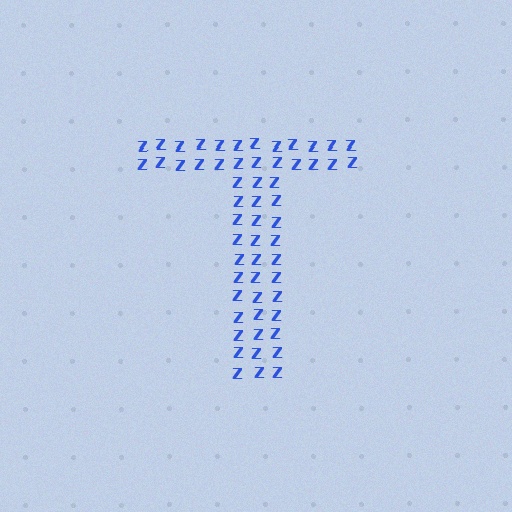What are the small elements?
The small elements are letter Z's.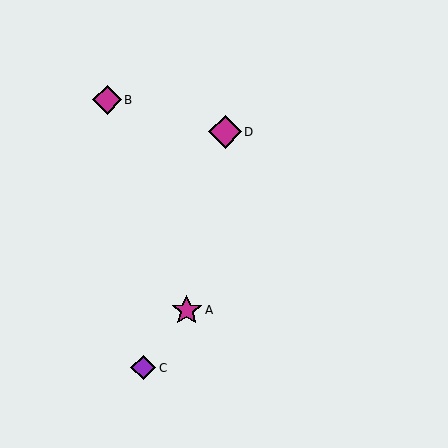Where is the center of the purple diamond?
The center of the purple diamond is at (143, 368).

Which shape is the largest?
The magenta diamond (labeled D) is the largest.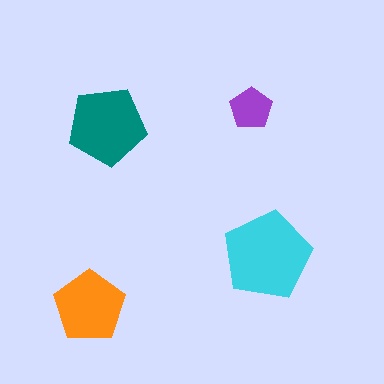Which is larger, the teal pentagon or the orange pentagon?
The teal one.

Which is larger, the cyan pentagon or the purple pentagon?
The cyan one.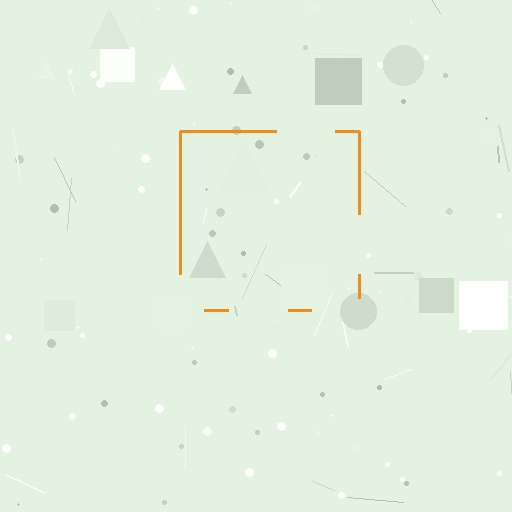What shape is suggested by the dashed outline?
The dashed outline suggests a square.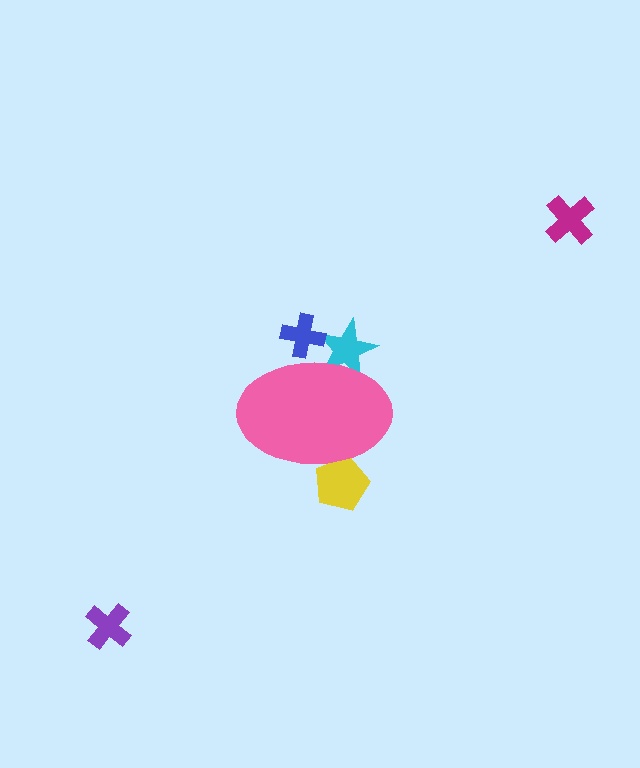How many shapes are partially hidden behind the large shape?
3 shapes are partially hidden.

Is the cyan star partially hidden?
Yes, the cyan star is partially hidden behind the pink ellipse.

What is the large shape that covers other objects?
A pink ellipse.